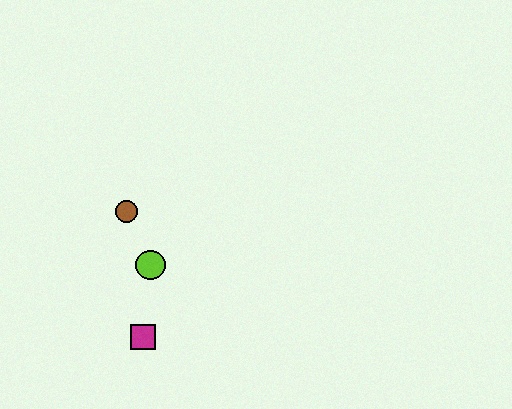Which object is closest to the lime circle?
The brown circle is closest to the lime circle.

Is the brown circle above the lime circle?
Yes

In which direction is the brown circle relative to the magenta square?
The brown circle is above the magenta square.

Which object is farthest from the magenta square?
The brown circle is farthest from the magenta square.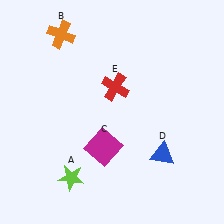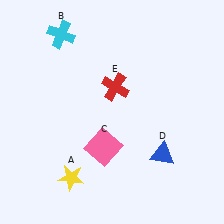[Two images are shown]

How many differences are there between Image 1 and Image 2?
There are 3 differences between the two images.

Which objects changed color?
A changed from lime to yellow. B changed from orange to cyan. C changed from magenta to pink.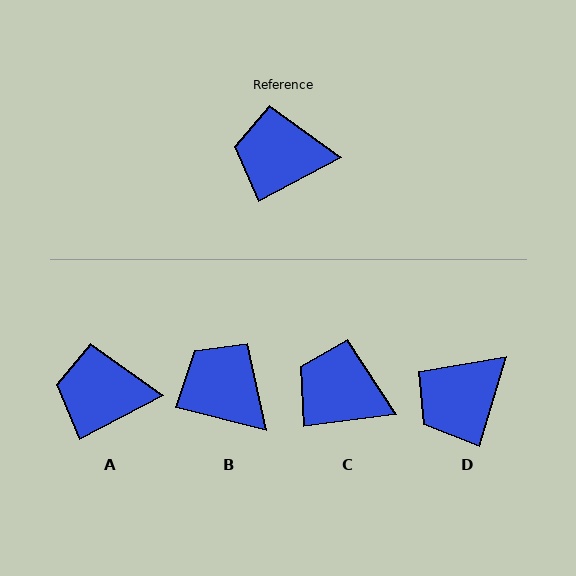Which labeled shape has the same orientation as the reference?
A.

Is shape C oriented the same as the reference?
No, it is off by about 20 degrees.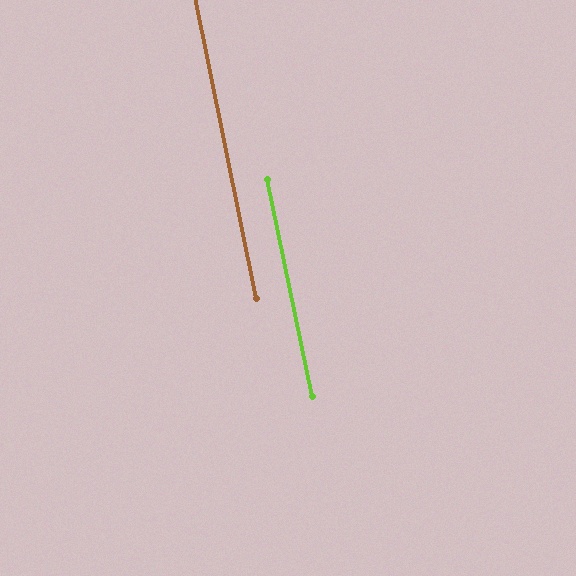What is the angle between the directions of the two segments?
Approximately 0 degrees.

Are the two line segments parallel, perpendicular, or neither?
Parallel — their directions differ by only 0.4°.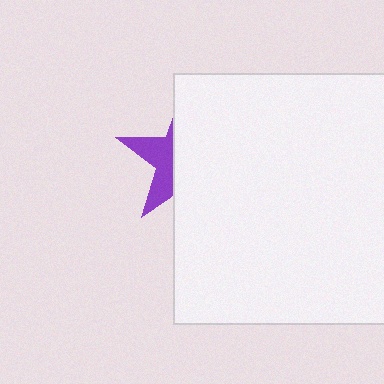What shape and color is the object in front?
The object in front is a white square.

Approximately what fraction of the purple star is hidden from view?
Roughly 65% of the purple star is hidden behind the white square.